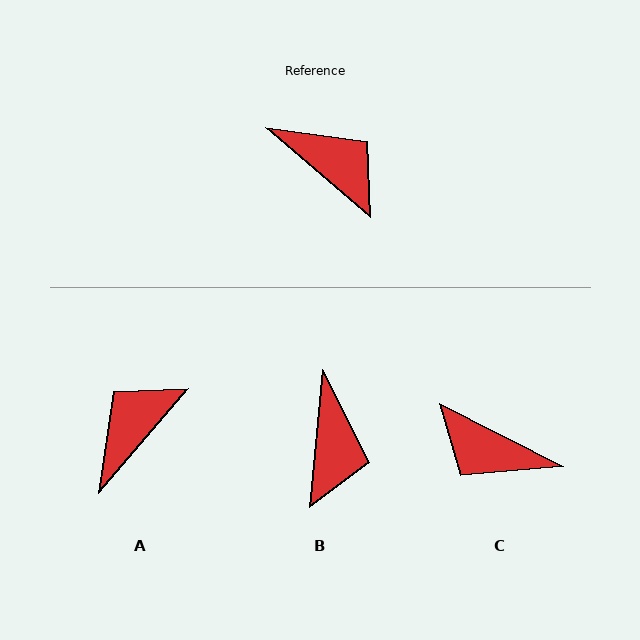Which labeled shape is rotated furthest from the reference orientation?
C, about 166 degrees away.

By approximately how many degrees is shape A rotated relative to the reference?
Approximately 90 degrees counter-clockwise.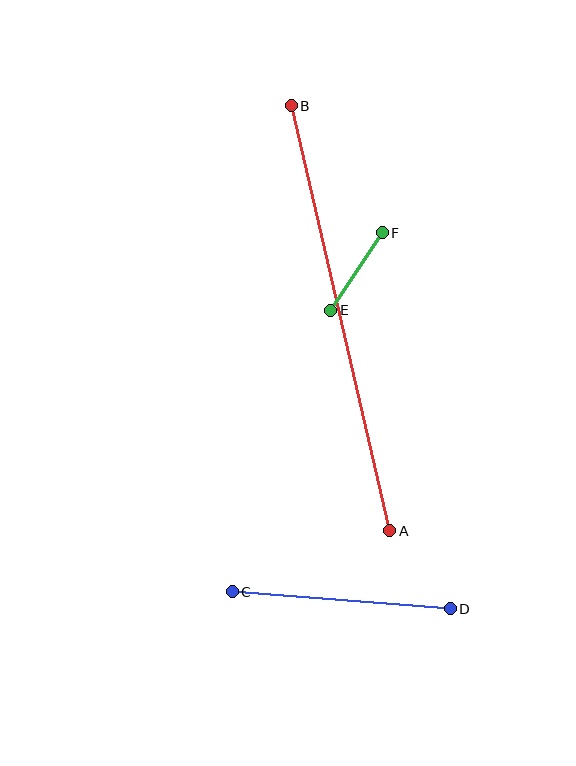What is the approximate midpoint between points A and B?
The midpoint is at approximately (341, 318) pixels.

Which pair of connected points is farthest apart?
Points A and B are farthest apart.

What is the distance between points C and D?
The distance is approximately 219 pixels.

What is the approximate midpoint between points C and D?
The midpoint is at approximately (341, 600) pixels.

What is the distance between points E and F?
The distance is approximately 93 pixels.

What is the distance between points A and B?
The distance is approximately 436 pixels.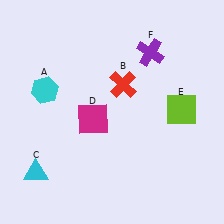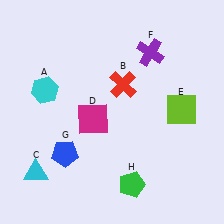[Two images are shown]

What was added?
A blue pentagon (G), a green pentagon (H) were added in Image 2.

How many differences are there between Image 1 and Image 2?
There are 2 differences between the two images.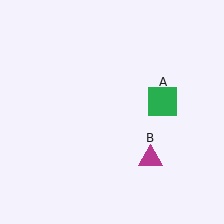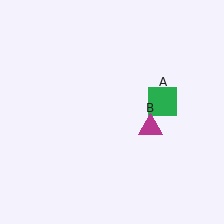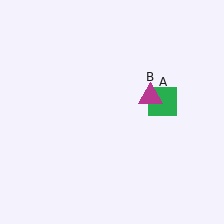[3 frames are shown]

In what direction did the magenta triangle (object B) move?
The magenta triangle (object B) moved up.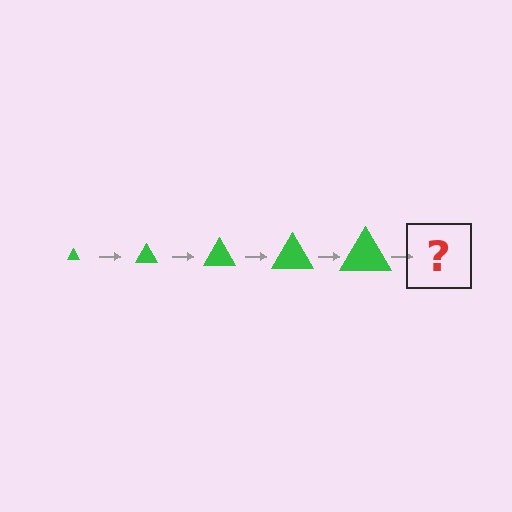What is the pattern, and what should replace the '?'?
The pattern is that the triangle gets progressively larger each step. The '?' should be a green triangle, larger than the previous one.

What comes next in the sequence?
The next element should be a green triangle, larger than the previous one.